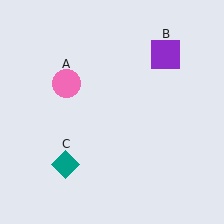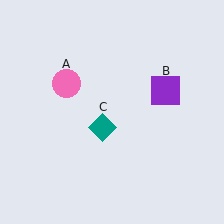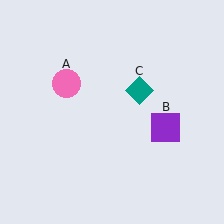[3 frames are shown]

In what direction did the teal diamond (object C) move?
The teal diamond (object C) moved up and to the right.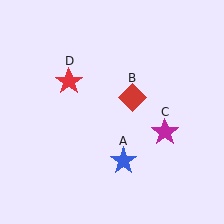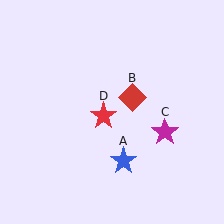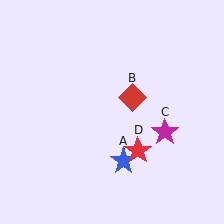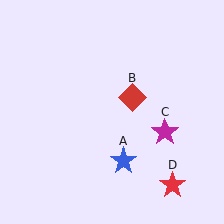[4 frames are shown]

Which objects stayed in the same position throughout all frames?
Blue star (object A) and red diamond (object B) and magenta star (object C) remained stationary.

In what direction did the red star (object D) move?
The red star (object D) moved down and to the right.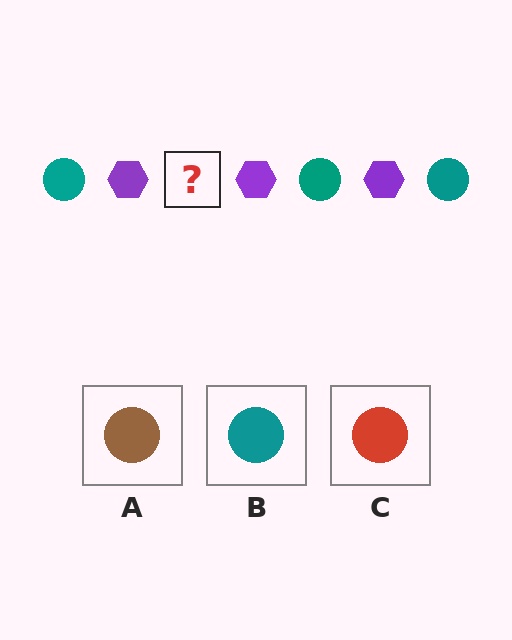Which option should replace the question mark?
Option B.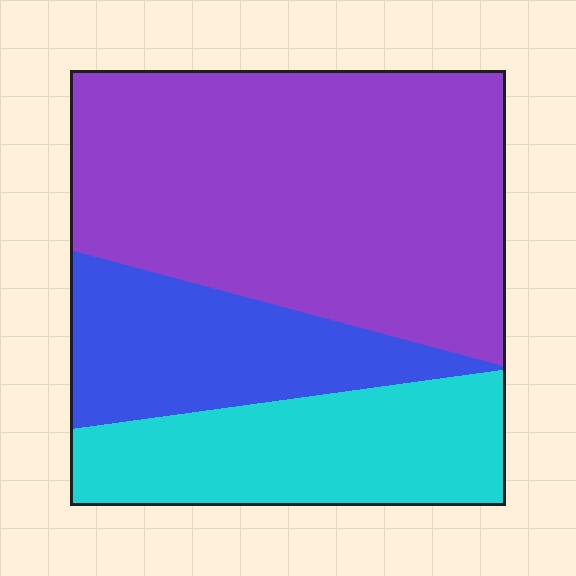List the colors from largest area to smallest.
From largest to smallest: purple, cyan, blue.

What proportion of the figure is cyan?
Cyan covers 24% of the figure.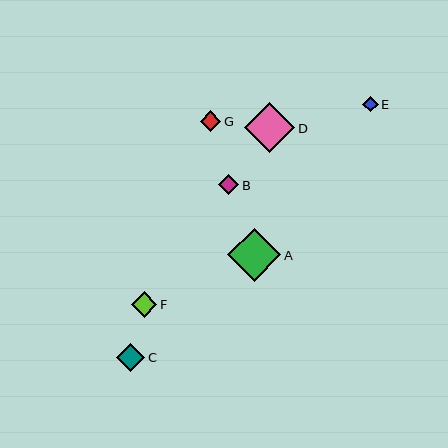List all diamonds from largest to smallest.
From largest to smallest: A, D, C, F, G, B, E.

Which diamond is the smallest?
Diamond E is the smallest with a size of approximately 15 pixels.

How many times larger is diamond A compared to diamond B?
Diamond A is approximately 2.6 times the size of diamond B.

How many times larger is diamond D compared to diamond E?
Diamond D is approximately 3.3 times the size of diamond E.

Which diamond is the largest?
Diamond A is the largest with a size of approximately 53 pixels.